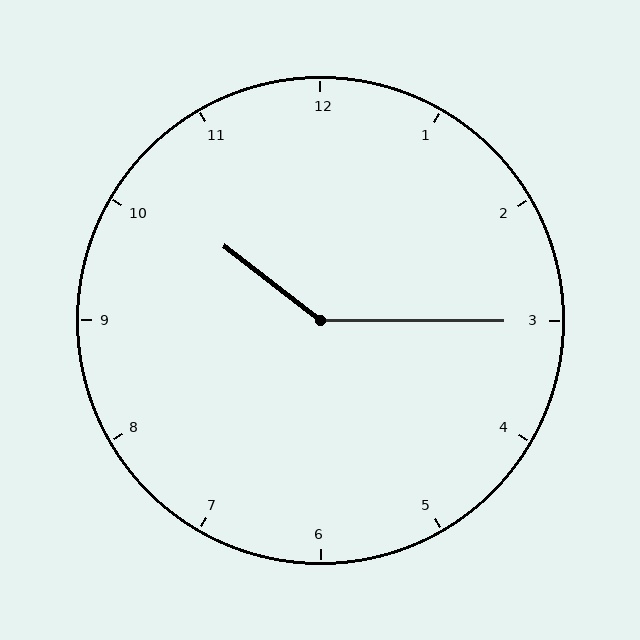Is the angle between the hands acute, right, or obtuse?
It is obtuse.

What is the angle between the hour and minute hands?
Approximately 142 degrees.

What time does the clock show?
10:15.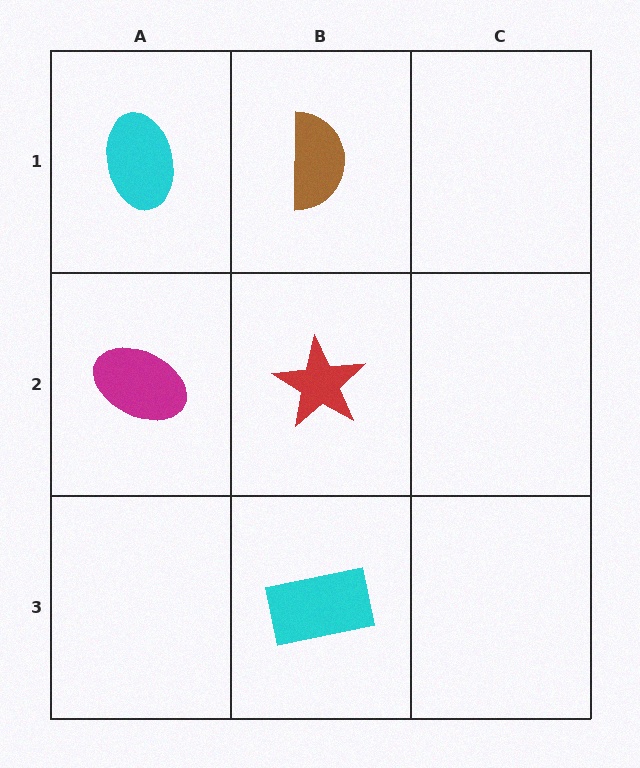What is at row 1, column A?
A cyan ellipse.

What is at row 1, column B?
A brown semicircle.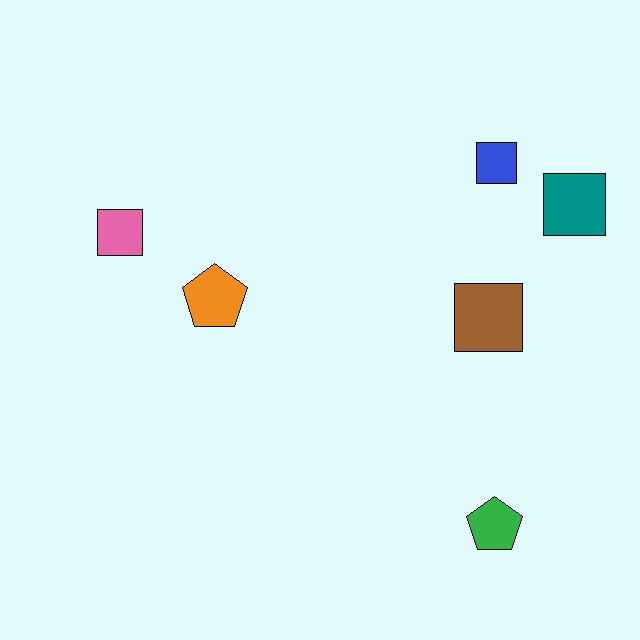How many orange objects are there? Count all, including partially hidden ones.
There is 1 orange object.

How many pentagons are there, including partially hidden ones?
There are 2 pentagons.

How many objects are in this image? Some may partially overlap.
There are 6 objects.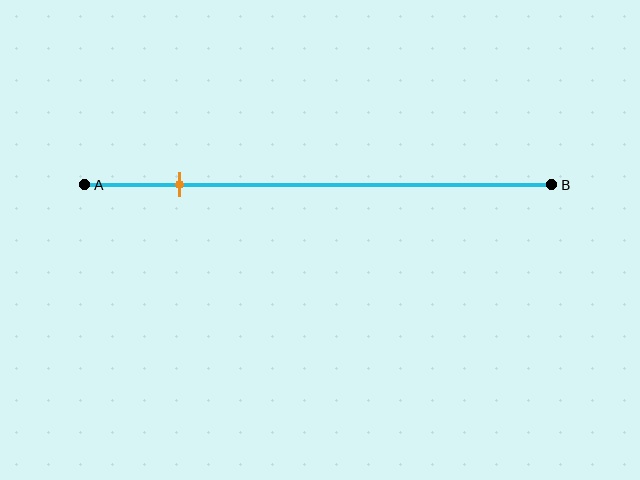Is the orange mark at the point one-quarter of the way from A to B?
No, the mark is at about 20% from A, not at the 25% one-quarter point.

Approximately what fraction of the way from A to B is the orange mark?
The orange mark is approximately 20% of the way from A to B.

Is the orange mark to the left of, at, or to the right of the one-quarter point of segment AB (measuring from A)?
The orange mark is to the left of the one-quarter point of segment AB.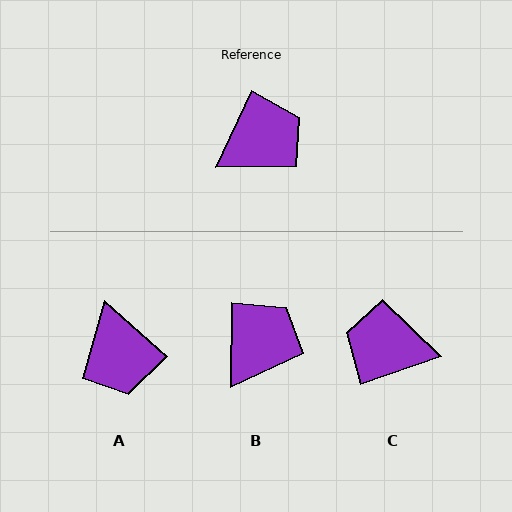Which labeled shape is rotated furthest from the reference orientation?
C, about 135 degrees away.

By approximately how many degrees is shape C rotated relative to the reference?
Approximately 135 degrees counter-clockwise.